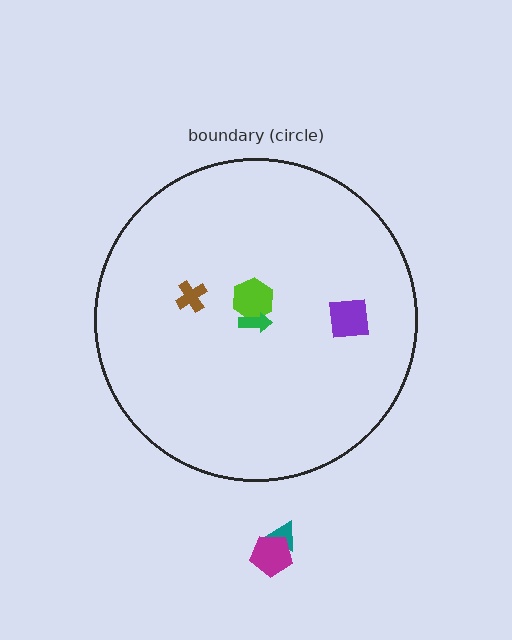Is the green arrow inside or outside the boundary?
Inside.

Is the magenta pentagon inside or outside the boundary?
Outside.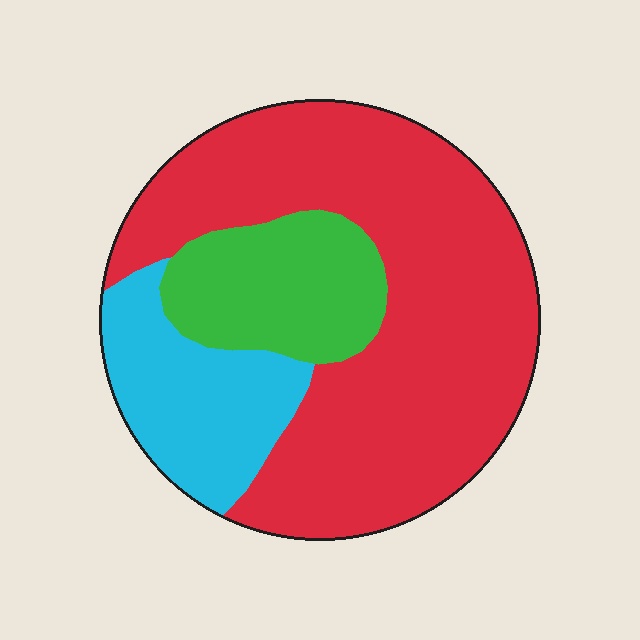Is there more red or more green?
Red.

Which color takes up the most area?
Red, at roughly 65%.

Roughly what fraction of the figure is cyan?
Cyan covers around 20% of the figure.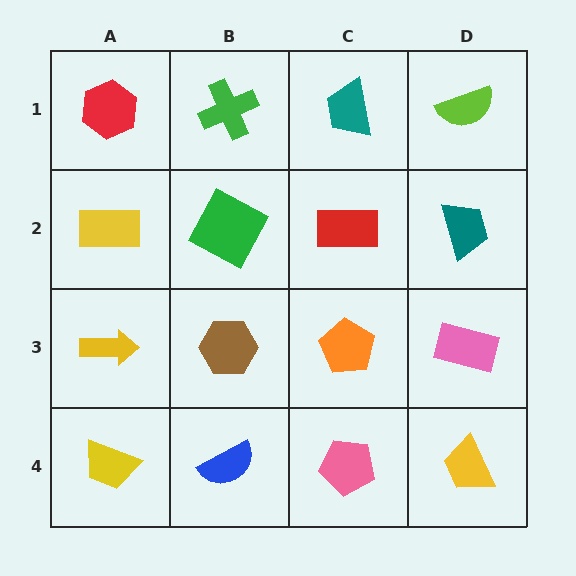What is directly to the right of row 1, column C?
A lime semicircle.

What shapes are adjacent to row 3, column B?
A green square (row 2, column B), a blue semicircle (row 4, column B), a yellow arrow (row 3, column A), an orange pentagon (row 3, column C).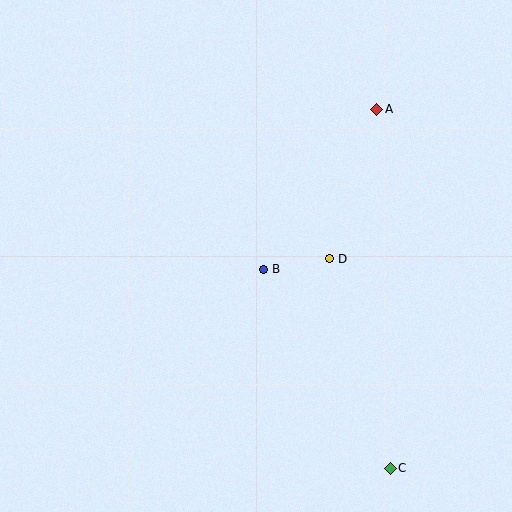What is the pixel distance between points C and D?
The distance between C and D is 218 pixels.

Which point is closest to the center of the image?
Point B at (264, 269) is closest to the center.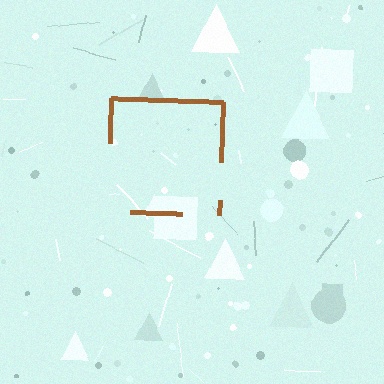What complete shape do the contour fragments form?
The contour fragments form a square.